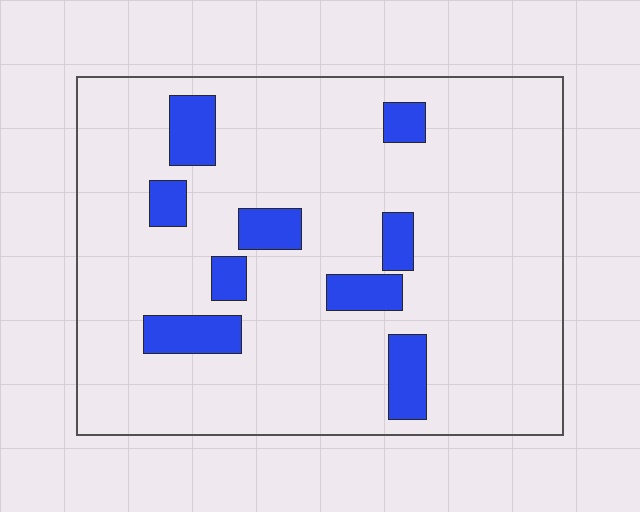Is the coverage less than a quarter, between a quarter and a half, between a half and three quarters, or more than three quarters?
Less than a quarter.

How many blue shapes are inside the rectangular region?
9.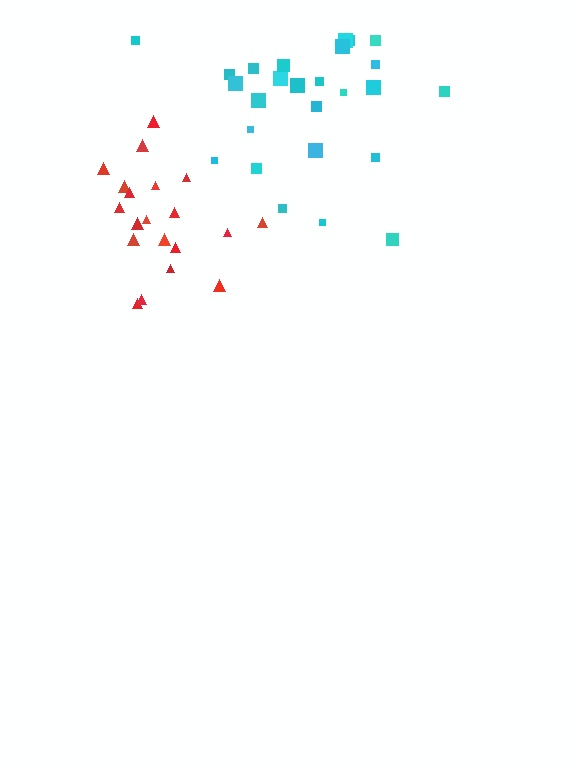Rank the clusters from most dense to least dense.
red, cyan.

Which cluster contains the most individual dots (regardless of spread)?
Cyan (26).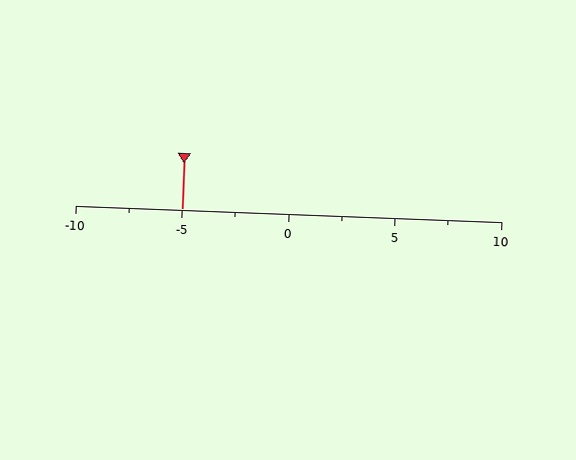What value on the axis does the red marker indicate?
The marker indicates approximately -5.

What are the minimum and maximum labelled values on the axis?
The axis runs from -10 to 10.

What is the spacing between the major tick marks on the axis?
The major ticks are spaced 5 apart.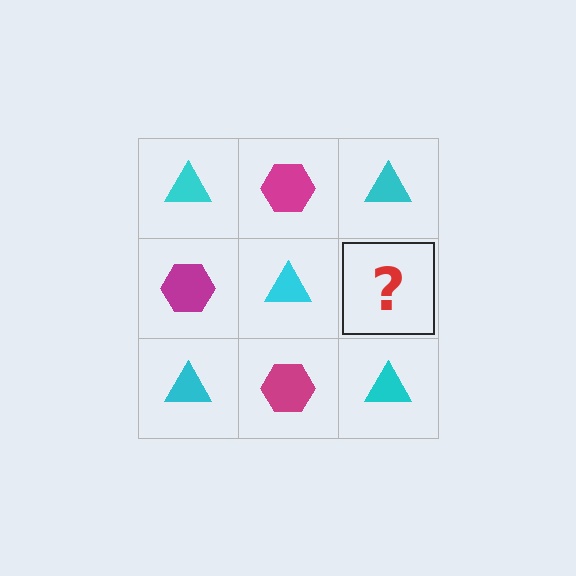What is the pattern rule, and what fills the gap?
The rule is that it alternates cyan triangle and magenta hexagon in a checkerboard pattern. The gap should be filled with a magenta hexagon.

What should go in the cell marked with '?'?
The missing cell should contain a magenta hexagon.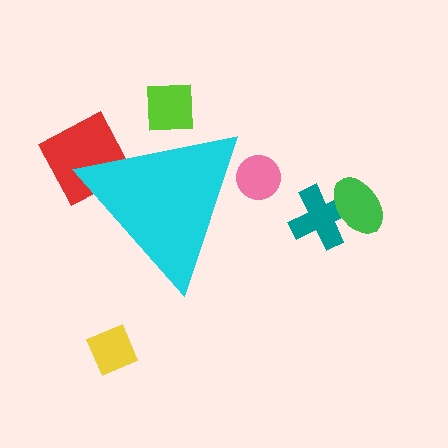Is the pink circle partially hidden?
Yes, the pink circle is partially hidden behind the cyan triangle.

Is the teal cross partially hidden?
No, the teal cross is fully visible.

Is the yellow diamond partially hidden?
No, the yellow diamond is fully visible.